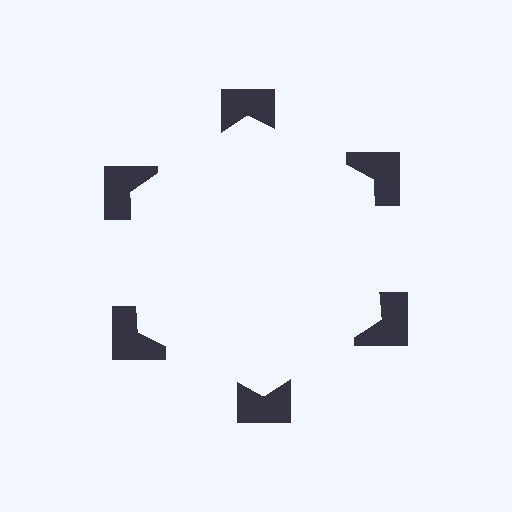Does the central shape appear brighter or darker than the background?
It typically appears slightly brighter than the background, even though no actual brightness change is drawn.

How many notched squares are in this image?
There are 6 — one at each vertex of the illusory hexagon.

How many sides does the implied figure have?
6 sides.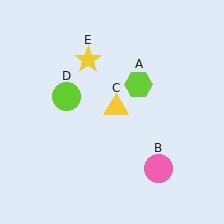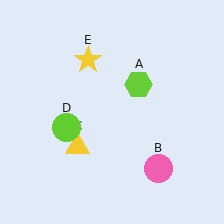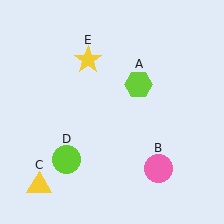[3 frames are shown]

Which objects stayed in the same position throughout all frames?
Lime hexagon (object A) and pink circle (object B) and yellow star (object E) remained stationary.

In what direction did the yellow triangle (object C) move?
The yellow triangle (object C) moved down and to the left.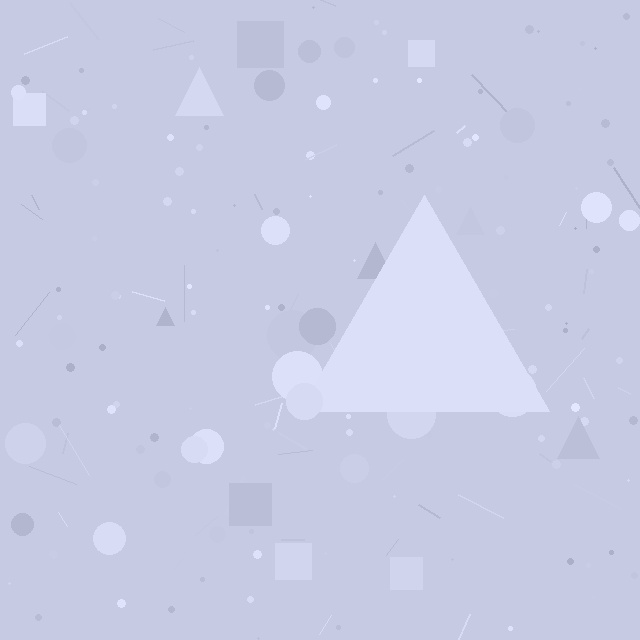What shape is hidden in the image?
A triangle is hidden in the image.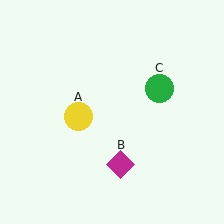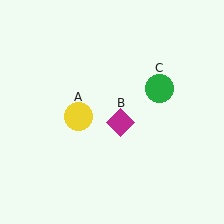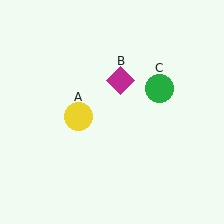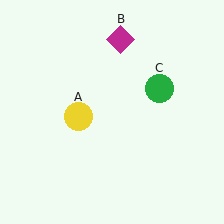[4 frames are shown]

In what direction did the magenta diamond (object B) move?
The magenta diamond (object B) moved up.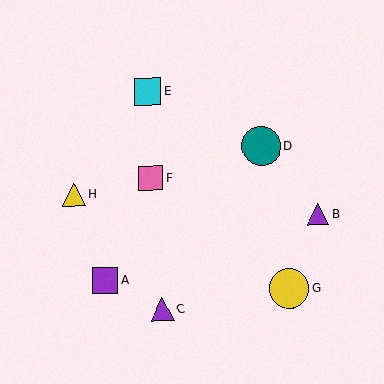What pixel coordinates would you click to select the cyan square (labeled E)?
Click at (147, 92) to select the cyan square E.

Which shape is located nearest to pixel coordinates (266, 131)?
The teal circle (labeled D) at (261, 146) is nearest to that location.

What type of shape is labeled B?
Shape B is a purple triangle.